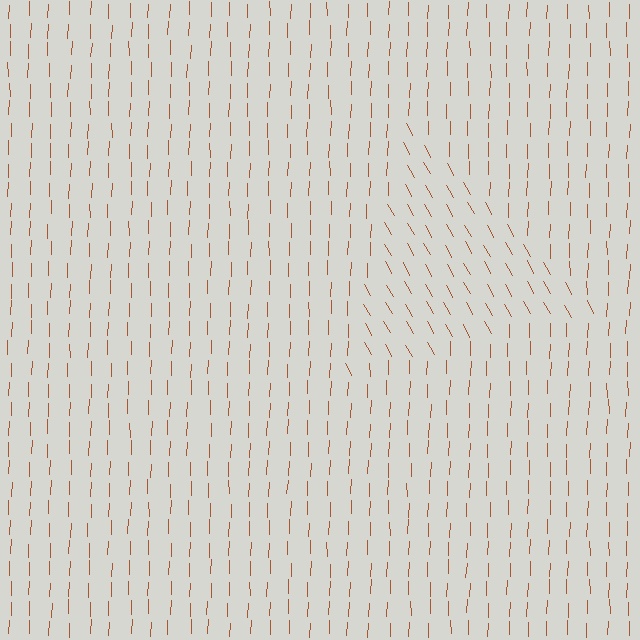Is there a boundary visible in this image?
Yes, there is a texture boundary formed by a change in line orientation.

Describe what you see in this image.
The image is filled with small brown line segments. A triangle region in the image has lines oriented differently from the surrounding lines, creating a visible texture boundary.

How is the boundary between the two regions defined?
The boundary is defined purely by a change in line orientation (approximately 30 degrees difference). All lines are the same color and thickness.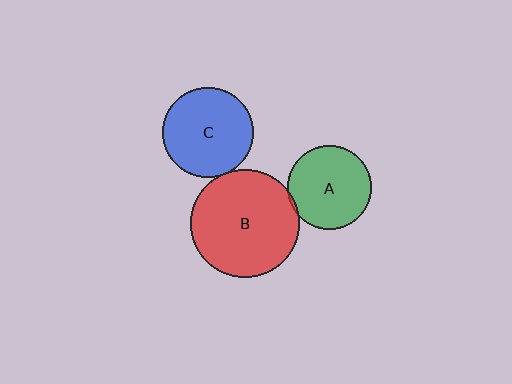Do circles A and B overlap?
Yes.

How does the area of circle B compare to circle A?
Approximately 1.7 times.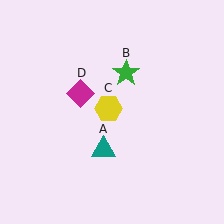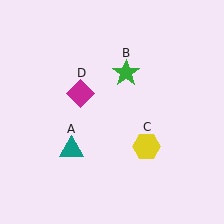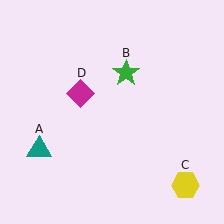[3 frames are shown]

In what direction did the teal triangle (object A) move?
The teal triangle (object A) moved left.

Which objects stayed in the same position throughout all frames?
Green star (object B) and magenta diamond (object D) remained stationary.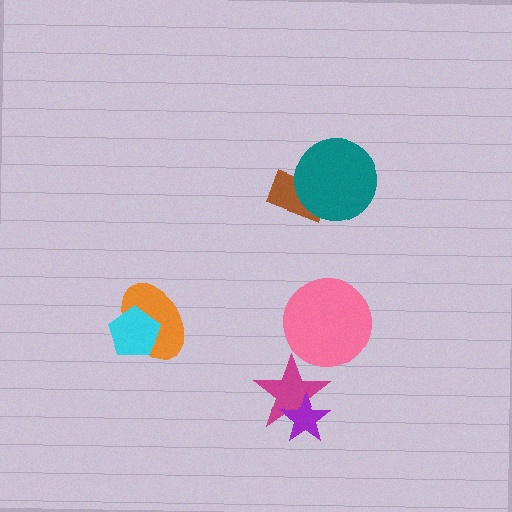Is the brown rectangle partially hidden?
Yes, it is partially covered by another shape.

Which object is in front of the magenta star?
The purple star is in front of the magenta star.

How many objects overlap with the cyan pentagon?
1 object overlaps with the cyan pentagon.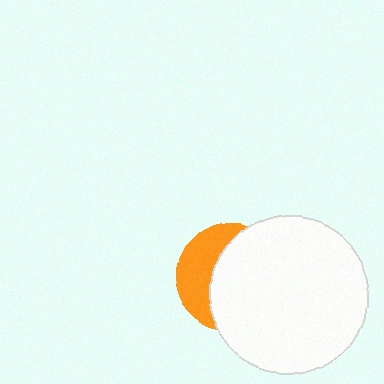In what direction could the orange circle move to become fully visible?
The orange circle could move left. That would shift it out from behind the white circle entirely.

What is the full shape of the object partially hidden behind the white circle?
The partially hidden object is an orange circle.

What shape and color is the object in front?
The object in front is a white circle.